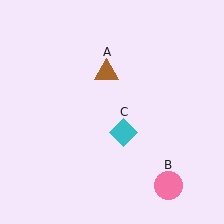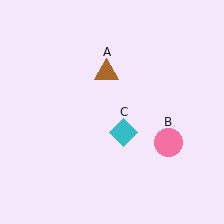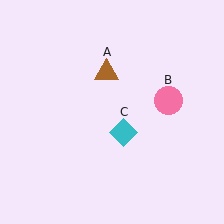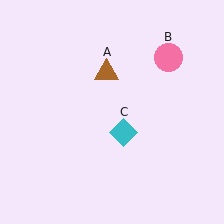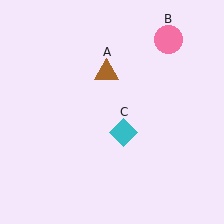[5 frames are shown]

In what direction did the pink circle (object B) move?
The pink circle (object B) moved up.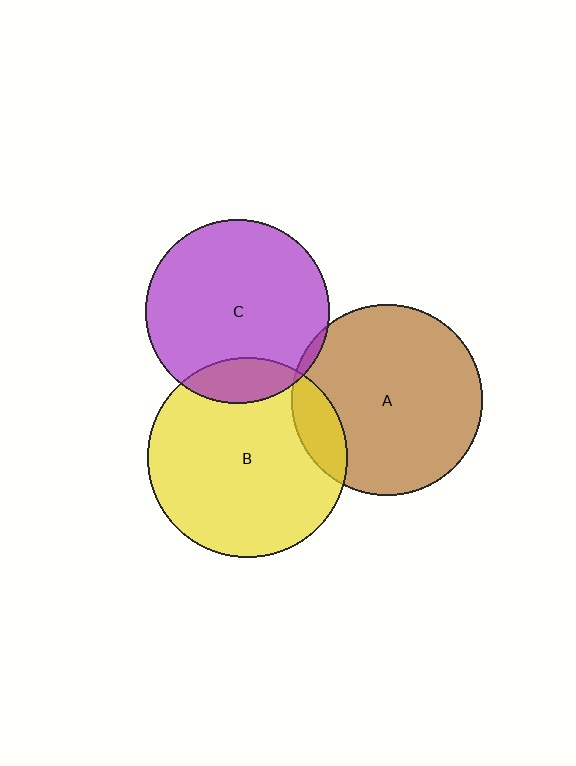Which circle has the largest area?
Circle B (yellow).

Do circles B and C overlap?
Yes.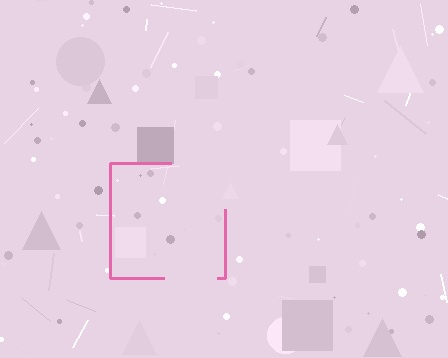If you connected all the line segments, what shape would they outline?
They would outline a square.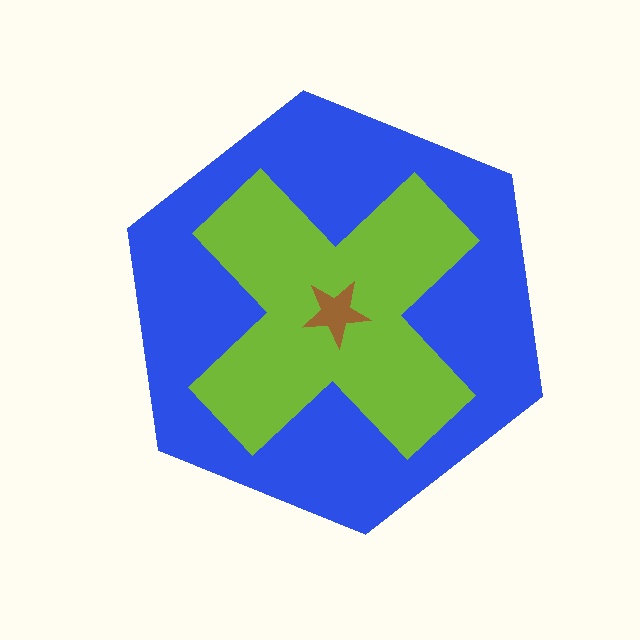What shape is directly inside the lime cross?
The brown star.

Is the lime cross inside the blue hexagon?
Yes.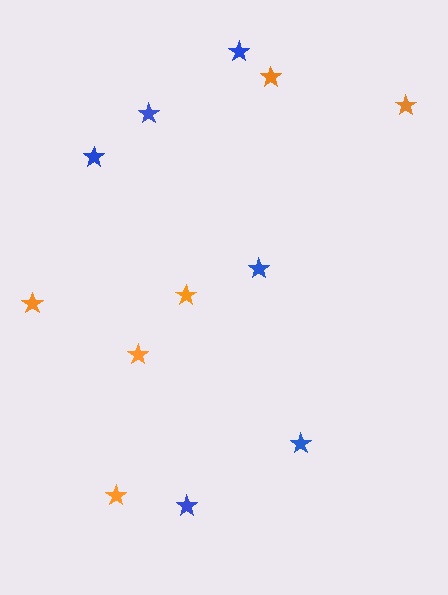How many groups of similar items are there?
There are 2 groups: one group of orange stars (6) and one group of blue stars (6).